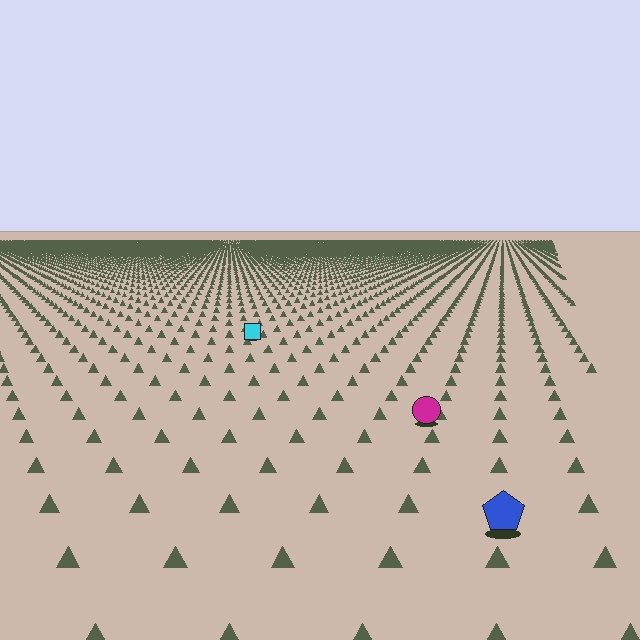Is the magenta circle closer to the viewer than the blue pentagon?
No. The blue pentagon is closer — you can tell from the texture gradient: the ground texture is coarser near it.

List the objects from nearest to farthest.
From nearest to farthest: the blue pentagon, the magenta circle, the cyan square.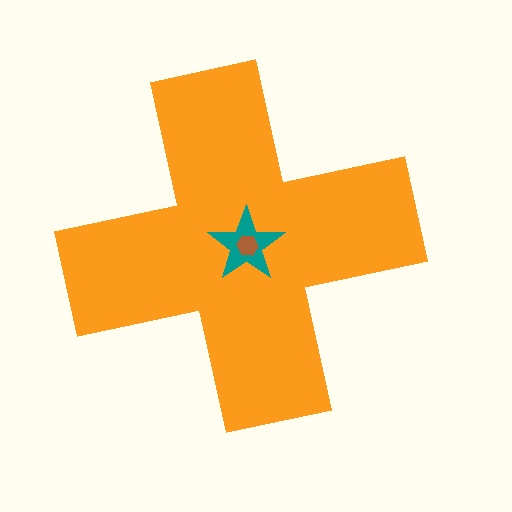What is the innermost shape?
The brown hexagon.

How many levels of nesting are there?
3.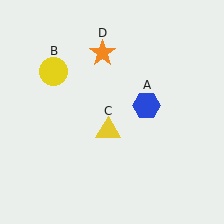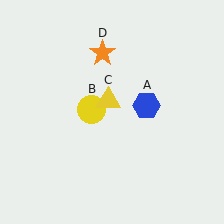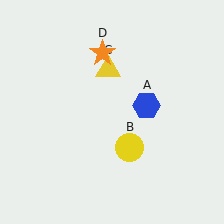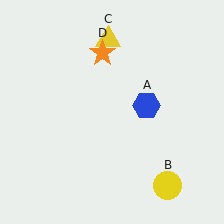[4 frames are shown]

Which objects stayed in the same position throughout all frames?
Blue hexagon (object A) and orange star (object D) remained stationary.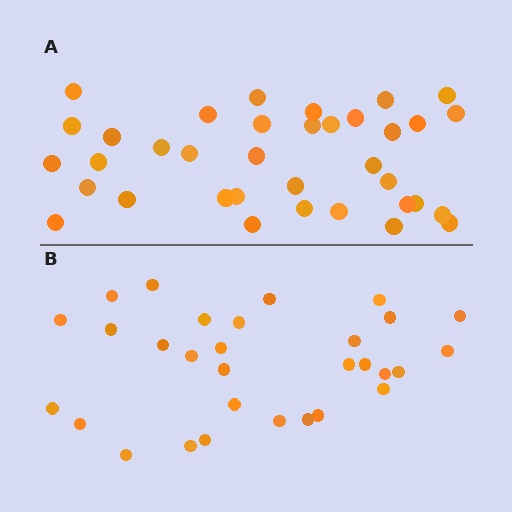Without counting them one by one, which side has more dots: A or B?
Region A (the top region) has more dots.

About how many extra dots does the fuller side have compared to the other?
Region A has about 6 more dots than region B.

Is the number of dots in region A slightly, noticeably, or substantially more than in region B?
Region A has only slightly more — the two regions are fairly close. The ratio is roughly 1.2 to 1.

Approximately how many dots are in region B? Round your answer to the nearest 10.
About 30 dots.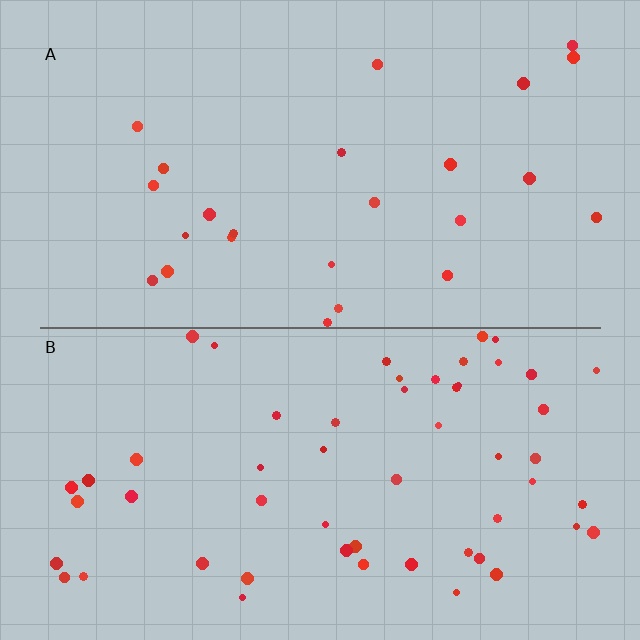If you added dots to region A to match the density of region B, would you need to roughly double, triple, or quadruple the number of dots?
Approximately double.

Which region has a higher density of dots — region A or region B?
B (the bottom).